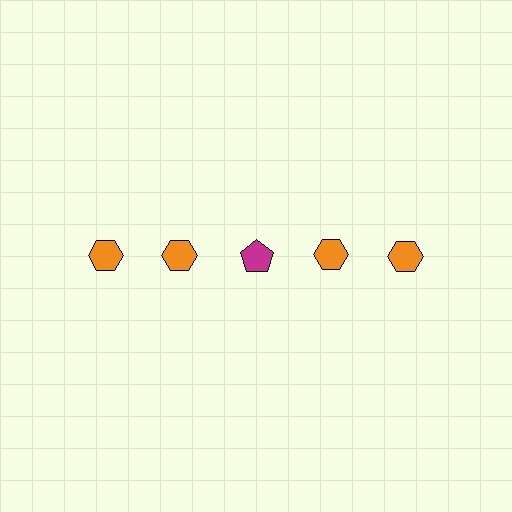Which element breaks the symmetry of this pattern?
The magenta pentagon in the top row, center column breaks the symmetry. All other shapes are orange hexagons.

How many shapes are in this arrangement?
There are 5 shapes arranged in a grid pattern.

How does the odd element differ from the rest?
It differs in both color (magenta instead of orange) and shape (pentagon instead of hexagon).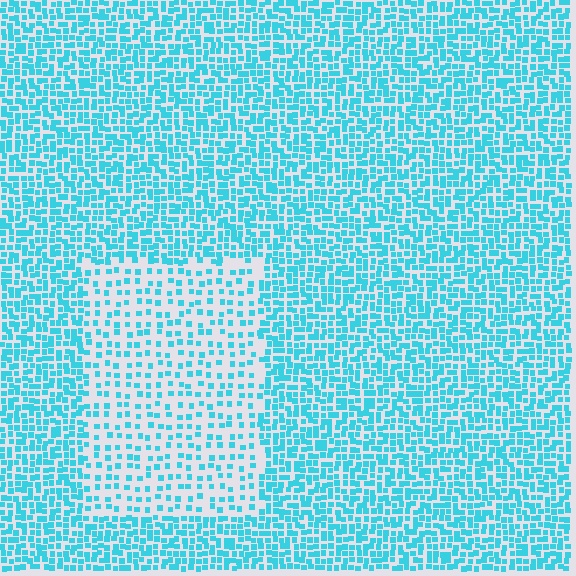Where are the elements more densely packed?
The elements are more densely packed outside the rectangle boundary.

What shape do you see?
I see a rectangle.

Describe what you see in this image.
The image contains small cyan elements arranged at two different densities. A rectangle-shaped region is visible where the elements are less densely packed than the surrounding area.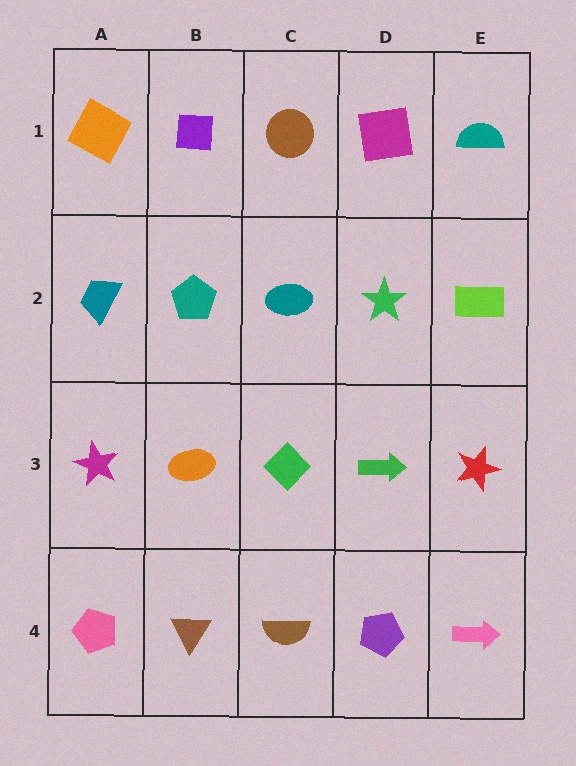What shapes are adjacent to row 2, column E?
A teal semicircle (row 1, column E), a red star (row 3, column E), a green star (row 2, column D).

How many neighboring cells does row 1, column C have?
3.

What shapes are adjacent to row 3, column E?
A lime rectangle (row 2, column E), a pink arrow (row 4, column E), a green arrow (row 3, column D).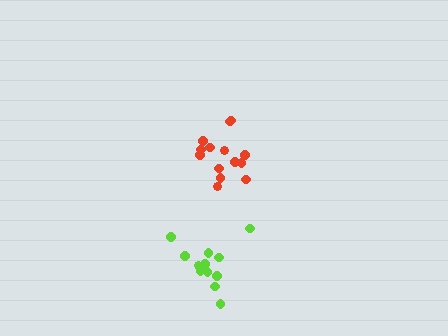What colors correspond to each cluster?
The clusters are colored: lime, red.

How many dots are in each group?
Group 1: 12 dots, Group 2: 14 dots (26 total).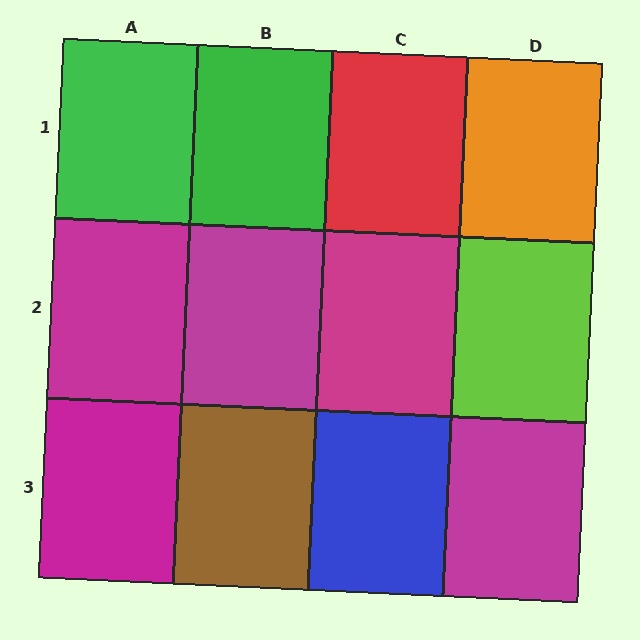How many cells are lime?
1 cell is lime.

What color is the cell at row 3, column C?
Blue.